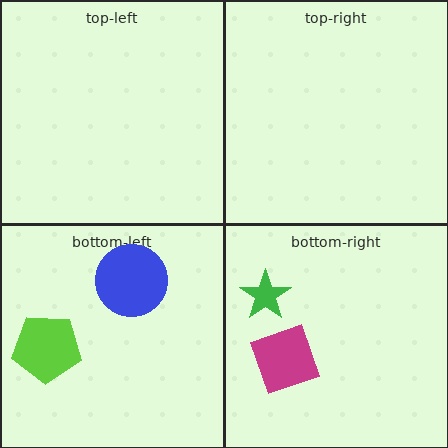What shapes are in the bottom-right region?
The magenta square, the green star.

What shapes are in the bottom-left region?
The lime pentagon, the blue circle.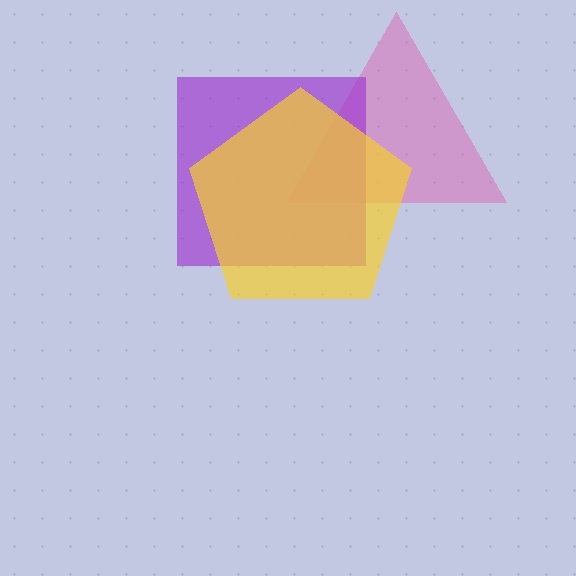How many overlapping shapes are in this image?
There are 3 overlapping shapes in the image.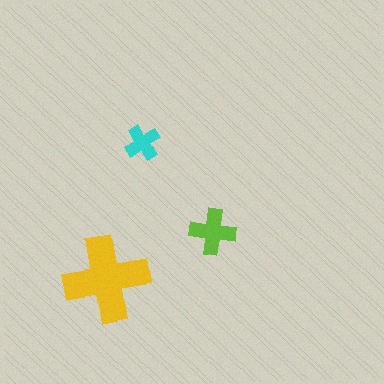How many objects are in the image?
There are 3 objects in the image.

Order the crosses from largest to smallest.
the yellow one, the lime one, the cyan one.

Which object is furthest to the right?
The lime cross is rightmost.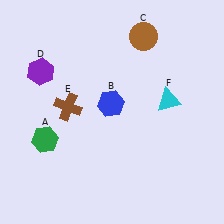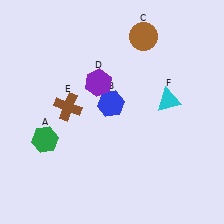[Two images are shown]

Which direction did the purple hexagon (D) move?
The purple hexagon (D) moved right.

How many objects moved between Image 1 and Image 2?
1 object moved between the two images.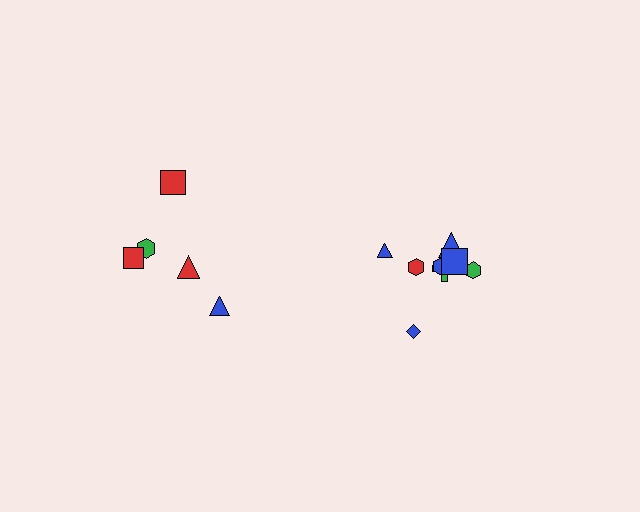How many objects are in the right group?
There are 8 objects.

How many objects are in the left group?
There are 5 objects.